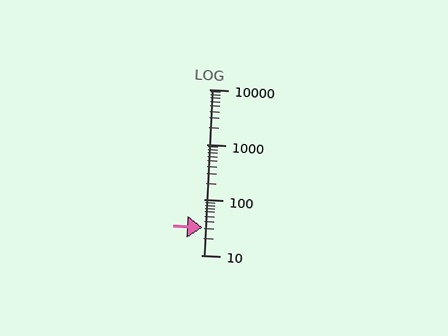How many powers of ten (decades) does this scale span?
The scale spans 3 decades, from 10 to 10000.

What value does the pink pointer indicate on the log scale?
The pointer indicates approximately 32.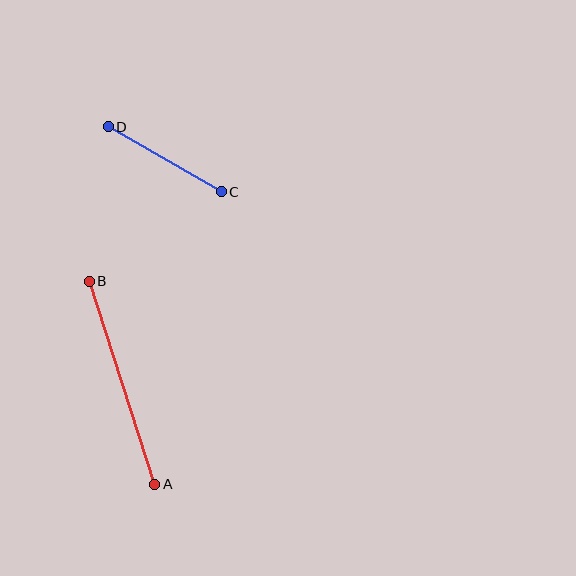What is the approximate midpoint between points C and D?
The midpoint is at approximately (165, 159) pixels.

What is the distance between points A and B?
The distance is approximately 214 pixels.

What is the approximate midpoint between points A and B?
The midpoint is at approximately (122, 383) pixels.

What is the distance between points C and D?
The distance is approximately 130 pixels.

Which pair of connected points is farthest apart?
Points A and B are farthest apart.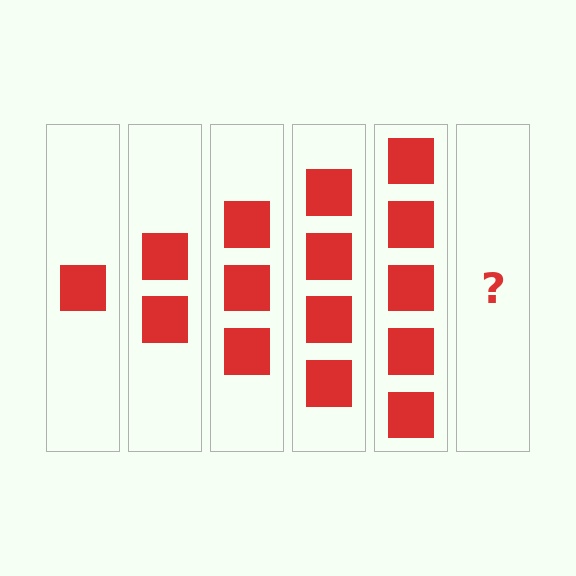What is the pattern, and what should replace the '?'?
The pattern is that each step adds one more square. The '?' should be 6 squares.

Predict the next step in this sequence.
The next step is 6 squares.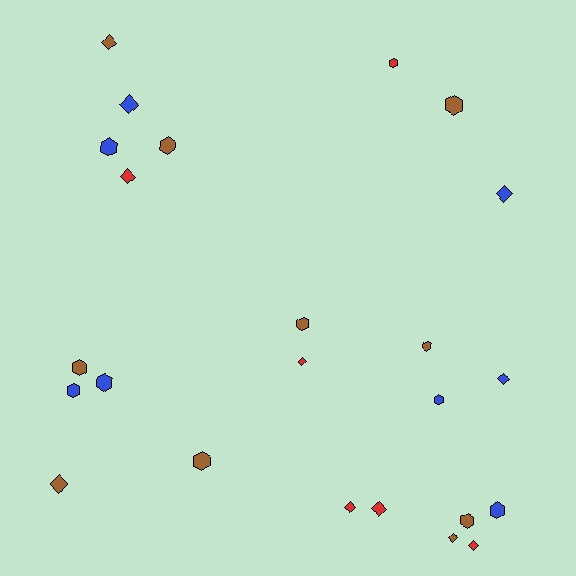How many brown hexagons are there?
There are 7 brown hexagons.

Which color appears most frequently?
Brown, with 10 objects.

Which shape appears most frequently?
Hexagon, with 13 objects.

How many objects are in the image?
There are 24 objects.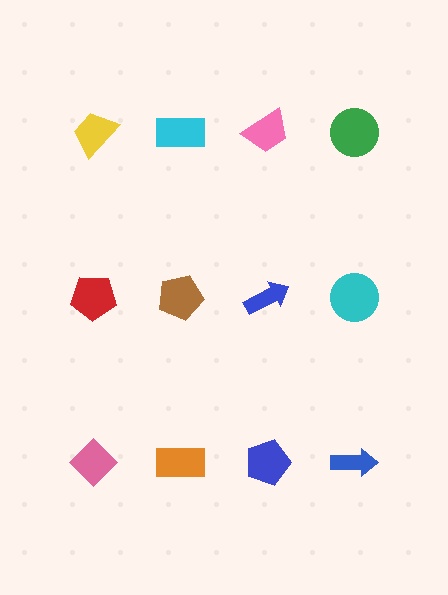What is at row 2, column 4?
A cyan circle.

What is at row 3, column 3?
A blue pentagon.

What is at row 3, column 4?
A blue arrow.